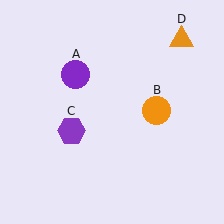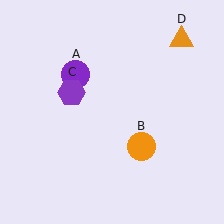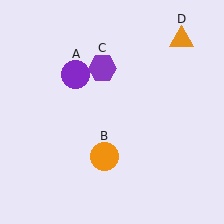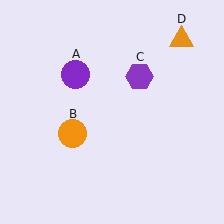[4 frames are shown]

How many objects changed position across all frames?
2 objects changed position: orange circle (object B), purple hexagon (object C).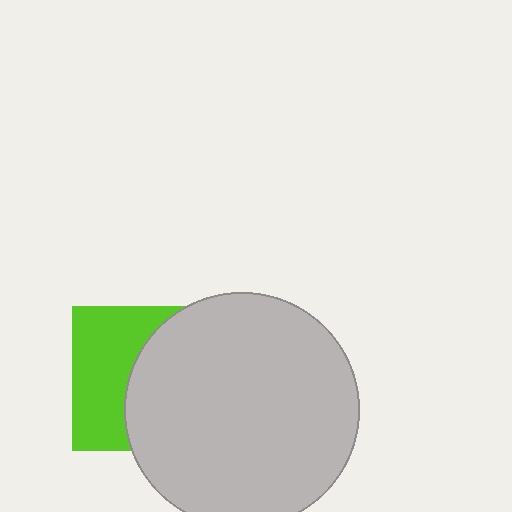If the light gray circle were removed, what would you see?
You would see the complete lime square.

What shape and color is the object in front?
The object in front is a light gray circle.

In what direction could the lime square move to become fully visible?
The lime square could move left. That would shift it out from behind the light gray circle entirely.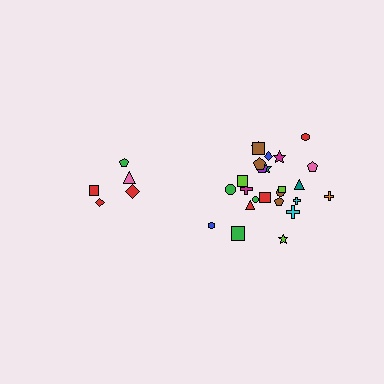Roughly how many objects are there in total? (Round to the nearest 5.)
Roughly 30 objects in total.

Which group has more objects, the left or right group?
The right group.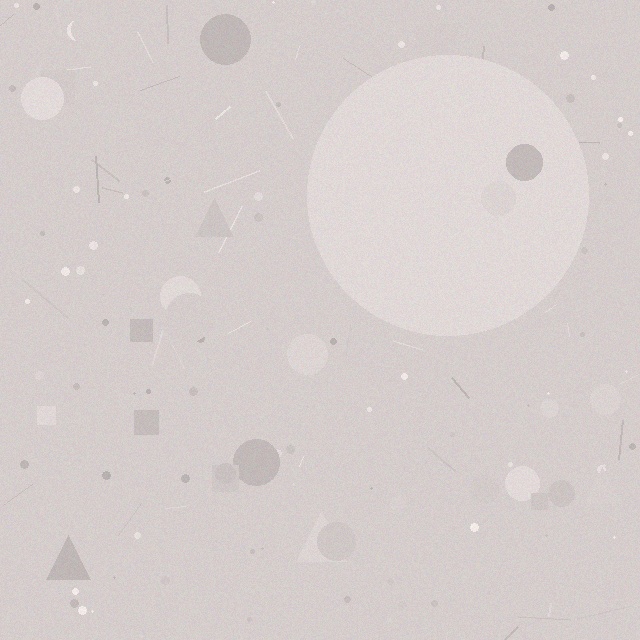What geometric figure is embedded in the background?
A circle is embedded in the background.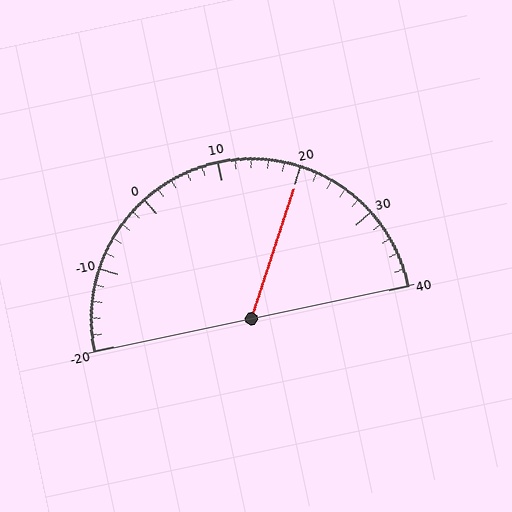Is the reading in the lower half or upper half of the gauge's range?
The reading is in the upper half of the range (-20 to 40).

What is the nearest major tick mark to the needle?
The nearest major tick mark is 20.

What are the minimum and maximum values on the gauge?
The gauge ranges from -20 to 40.